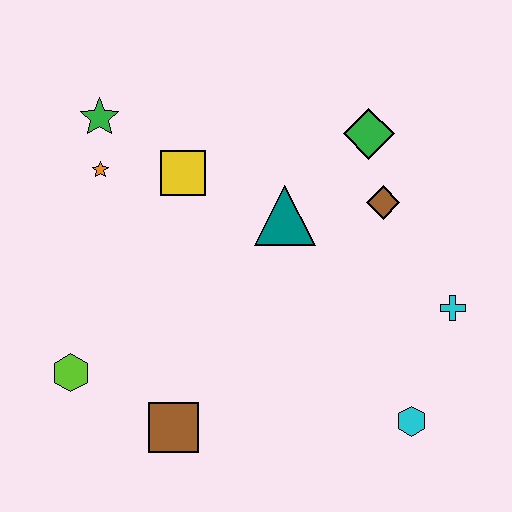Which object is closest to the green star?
The orange star is closest to the green star.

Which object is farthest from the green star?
The cyan hexagon is farthest from the green star.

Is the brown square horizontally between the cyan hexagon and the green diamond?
No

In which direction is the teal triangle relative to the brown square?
The teal triangle is above the brown square.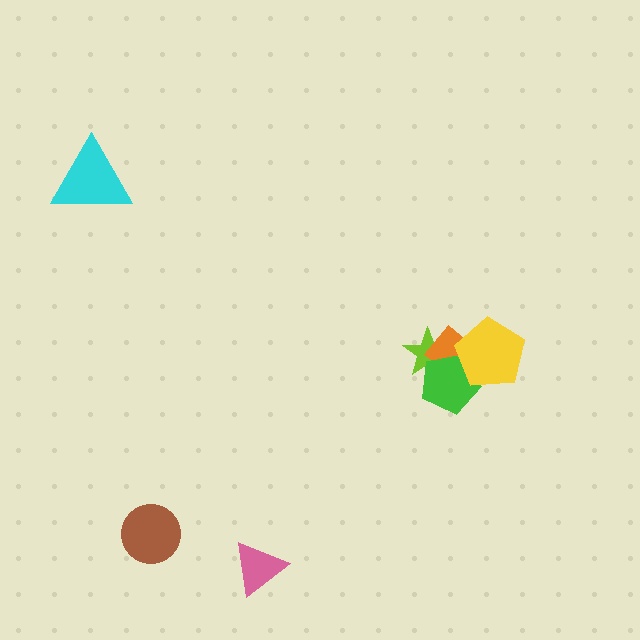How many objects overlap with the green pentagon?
3 objects overlap with the green pentagon.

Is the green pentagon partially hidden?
Yes, it is partially covered by another shape.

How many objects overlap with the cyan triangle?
0 objects overlap with the cyan triangle.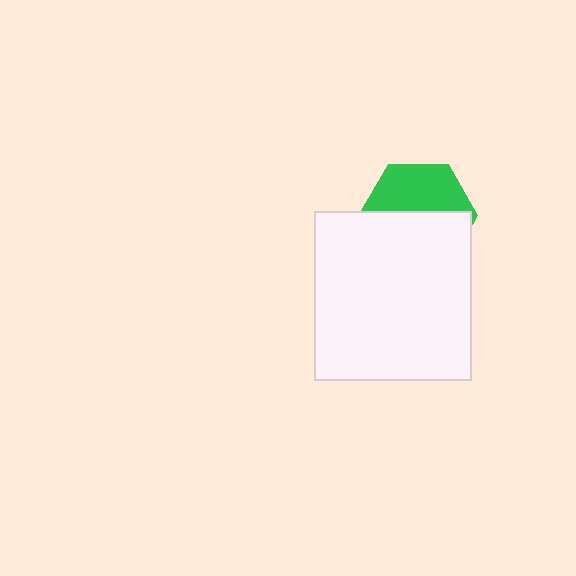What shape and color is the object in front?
The object in front is a white rectangle.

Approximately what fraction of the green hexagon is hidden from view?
Roughly 55% of the green hexagon is hidden behind the white rectangle.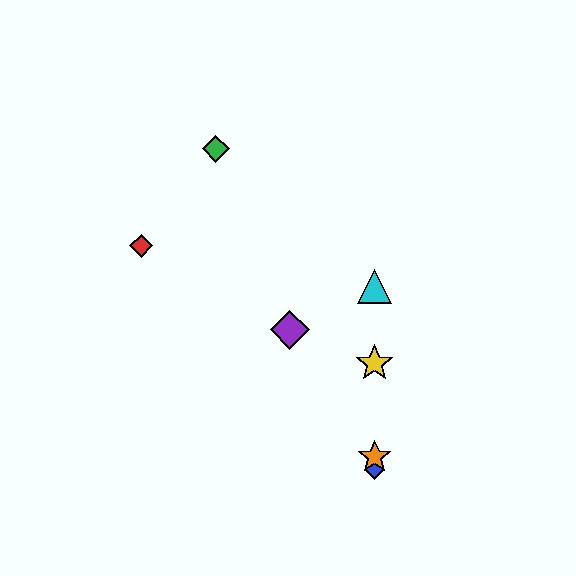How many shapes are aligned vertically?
4 shapes (the blue diamond, the yellow star, the orange star, the cyan triangle) are aligned vertically.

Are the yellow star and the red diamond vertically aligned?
No, the yellow star is at x≈375 and the red diamond is at x≈141.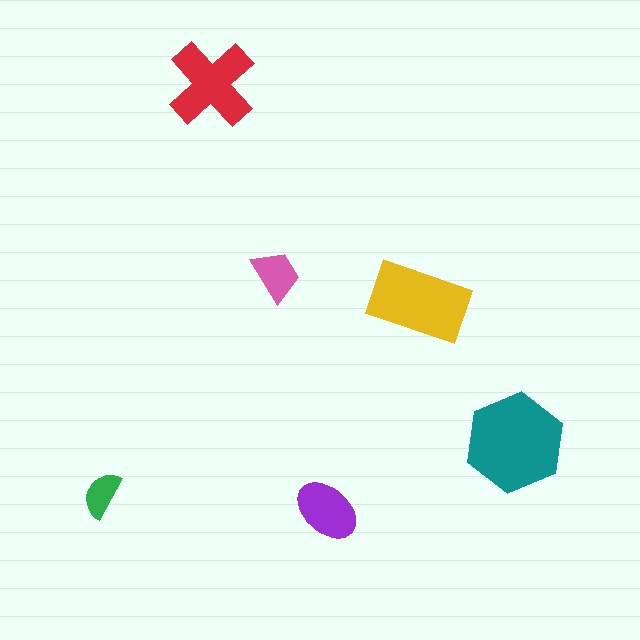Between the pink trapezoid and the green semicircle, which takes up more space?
The pink trapezoid.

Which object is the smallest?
The green semicircle.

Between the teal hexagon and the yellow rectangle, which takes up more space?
The teal hexagon.